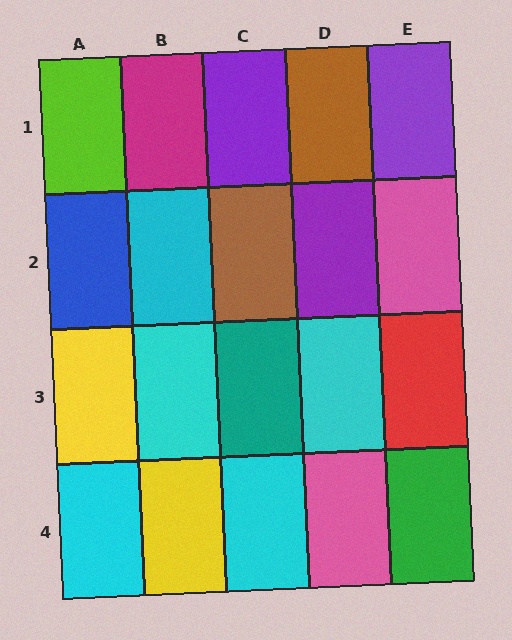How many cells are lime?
1 cell is lime.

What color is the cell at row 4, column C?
Cyan.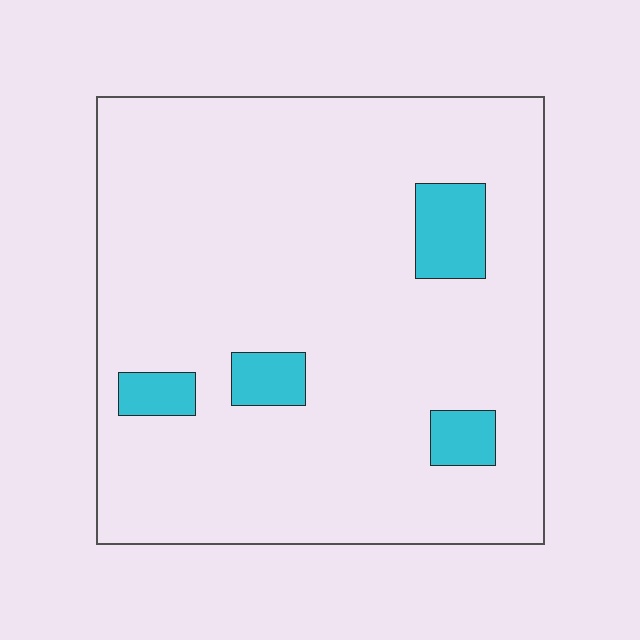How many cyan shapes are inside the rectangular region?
4.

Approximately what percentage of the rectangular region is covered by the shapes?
Approximately 10%.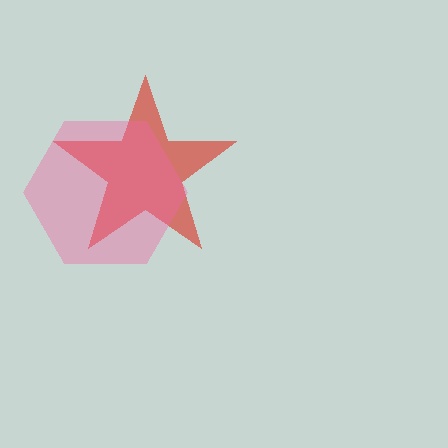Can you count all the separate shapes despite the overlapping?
Yes, there are 2 separate shapes.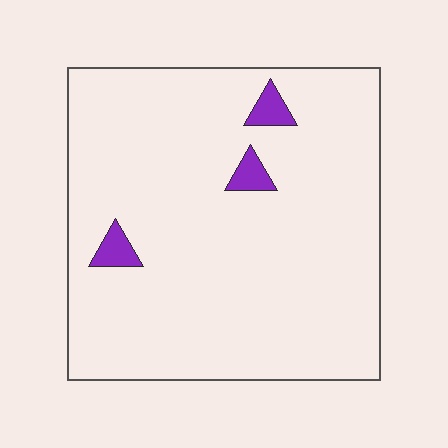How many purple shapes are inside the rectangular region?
3.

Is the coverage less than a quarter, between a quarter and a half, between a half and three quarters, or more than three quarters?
Less than a quarter.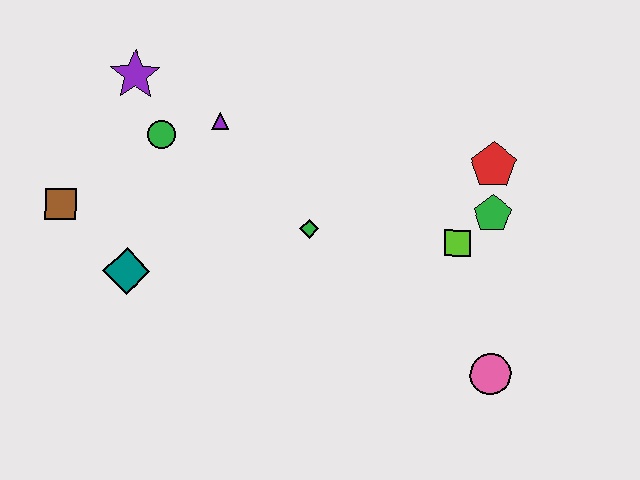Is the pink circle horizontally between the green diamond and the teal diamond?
No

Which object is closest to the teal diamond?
The brown square is closest to the teal diamond.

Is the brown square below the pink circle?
No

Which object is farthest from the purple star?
The pink circle is farthest from the purple star.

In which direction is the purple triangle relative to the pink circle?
The purple triangle is to the left of the pink circle.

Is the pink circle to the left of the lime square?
No